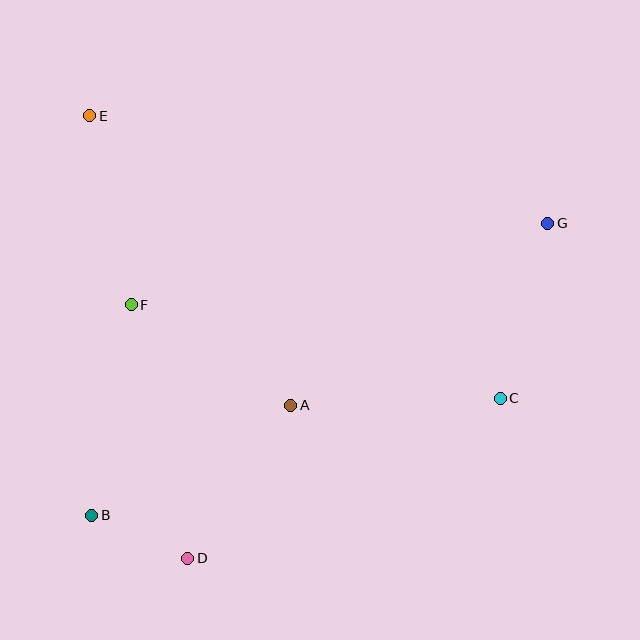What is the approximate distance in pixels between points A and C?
The distance between A and C is approximately 209 pixels.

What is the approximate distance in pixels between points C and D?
The distance between C and D is approximately 351 pixels.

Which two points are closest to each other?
Points B and D are closest to each other.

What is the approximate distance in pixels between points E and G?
The distance between E and G is approximately 470 pixels.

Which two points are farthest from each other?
Points B and G are farthest from each other.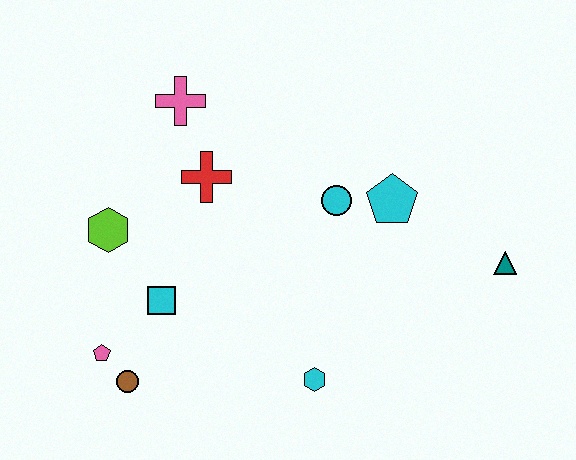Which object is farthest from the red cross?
The teal triangle is farthest from the red cross.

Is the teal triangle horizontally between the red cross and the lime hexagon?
No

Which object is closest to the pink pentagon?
The brown circle is closest to the pink pentagon.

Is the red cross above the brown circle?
Yes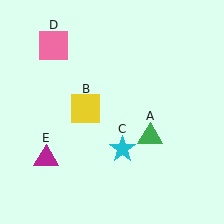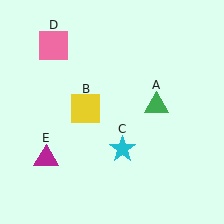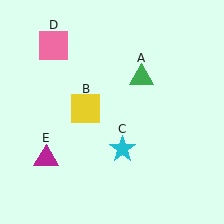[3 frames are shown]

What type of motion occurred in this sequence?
The green triangle (object A) rotated counterclockwise around the center of the scene.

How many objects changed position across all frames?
1 object changed position: green triangle (object A).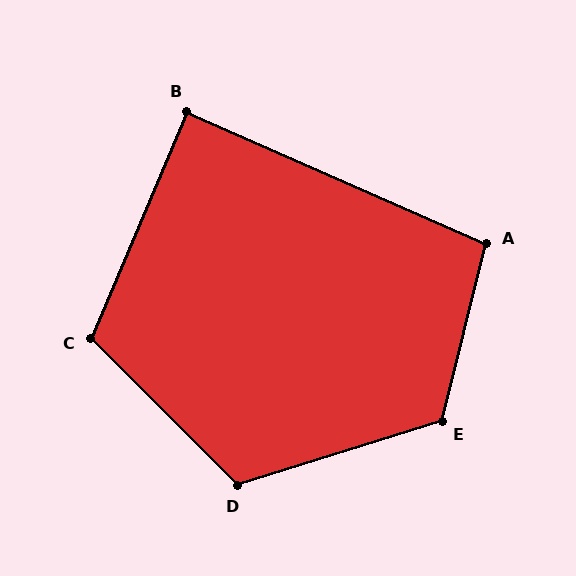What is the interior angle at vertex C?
Approximately 112 degrees (obtuse).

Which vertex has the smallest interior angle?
B, at approximately 89 degrees.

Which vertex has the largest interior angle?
E, at approximately 122 degrees.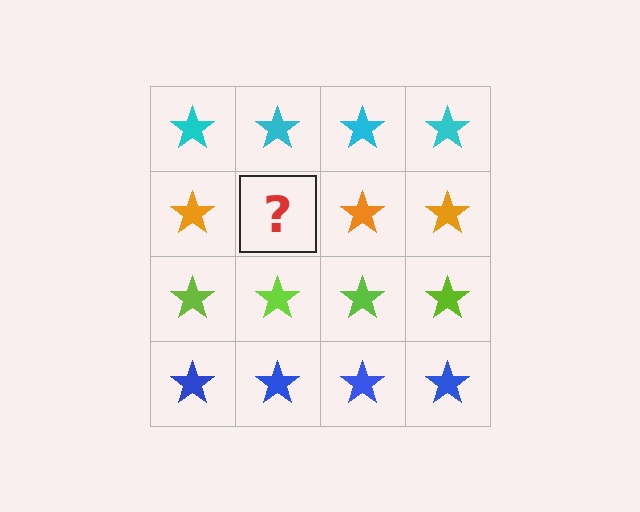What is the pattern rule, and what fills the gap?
The rule is that each row has a consistent color. The gap should be filled with an orange star.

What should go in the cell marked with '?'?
The missing cell should contain an orange star.